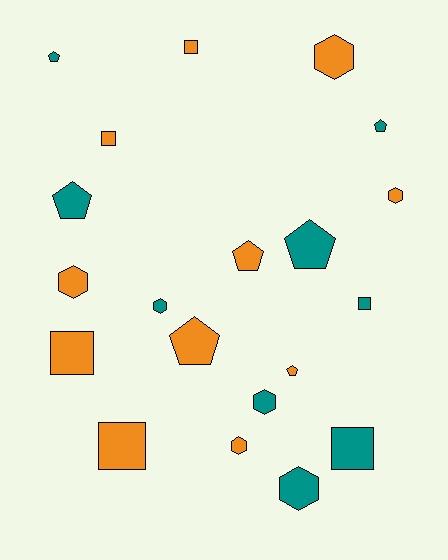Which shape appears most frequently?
Pentagon, with 7 objects.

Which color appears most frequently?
Orange, with 11 objects.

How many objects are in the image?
There are 20 objects.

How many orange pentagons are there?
There are 3 orange pentagons.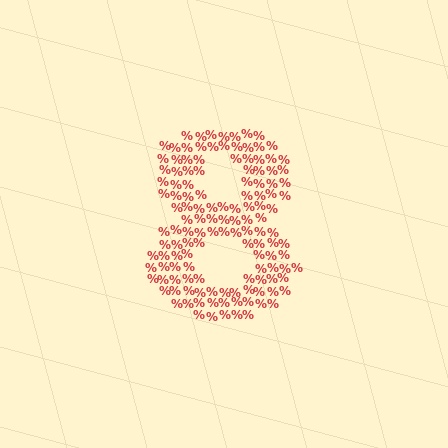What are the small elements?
The small elements are percent signs.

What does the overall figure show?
The overall figure shows the digit 8.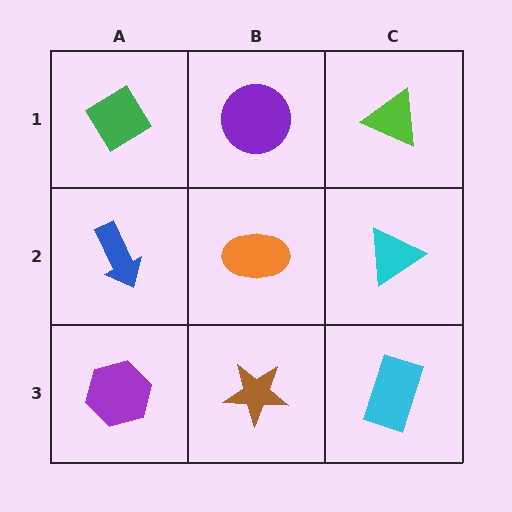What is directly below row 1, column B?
An orange ellipse.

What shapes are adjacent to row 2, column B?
A purple circle (row 1, column B), a brown star (row 3, column B), a blue arrow (row 2, column A), a cyan triangle (row 2, column C).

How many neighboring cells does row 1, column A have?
2.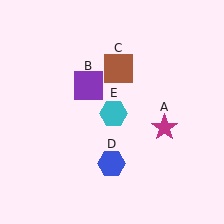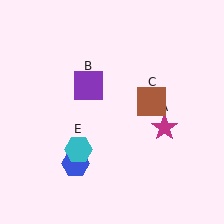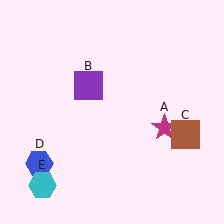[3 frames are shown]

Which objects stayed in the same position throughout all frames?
Magenta star (object A) and purple square (object B) remained stationary.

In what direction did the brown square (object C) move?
The brown square (object C) moved down and to the right.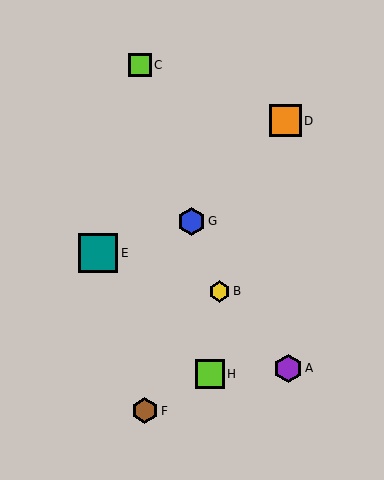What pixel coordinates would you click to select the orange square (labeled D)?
Click at (285, 121) to select the orange square D.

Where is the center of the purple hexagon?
The center of the purple hexagon is at (288, 368).